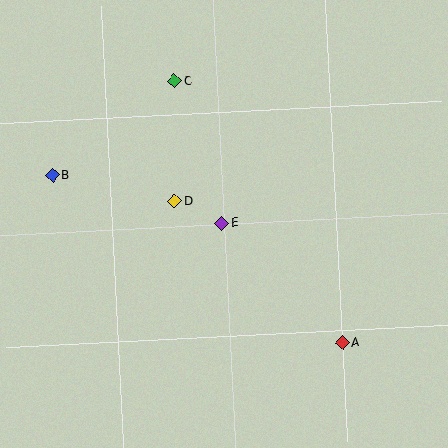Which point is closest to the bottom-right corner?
Point A is closest to the bottom-right corner.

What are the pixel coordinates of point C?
Point C is at (175, 81).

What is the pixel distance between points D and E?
The distance between D and E is 52 pixels.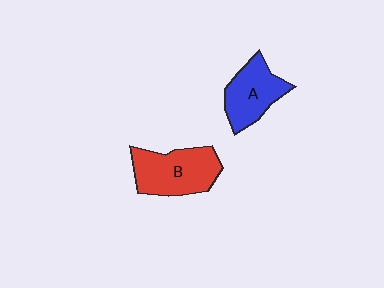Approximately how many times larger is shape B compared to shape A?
Approximately 1.2 times.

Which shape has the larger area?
Shape B (red).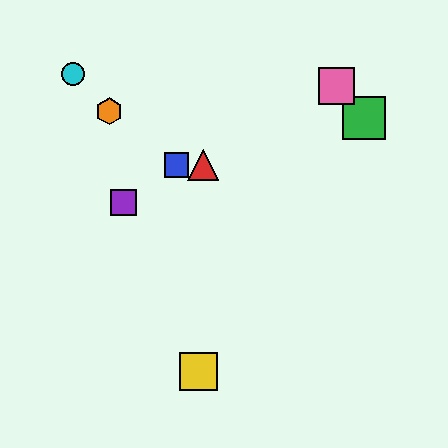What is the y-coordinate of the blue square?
The blue square is at y≈165.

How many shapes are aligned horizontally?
2 shapes (the red triangle, the blue square) are aligned horizontally.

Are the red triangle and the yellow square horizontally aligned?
No, the red triangle is at y≈165 and the yellow square is at y≈371.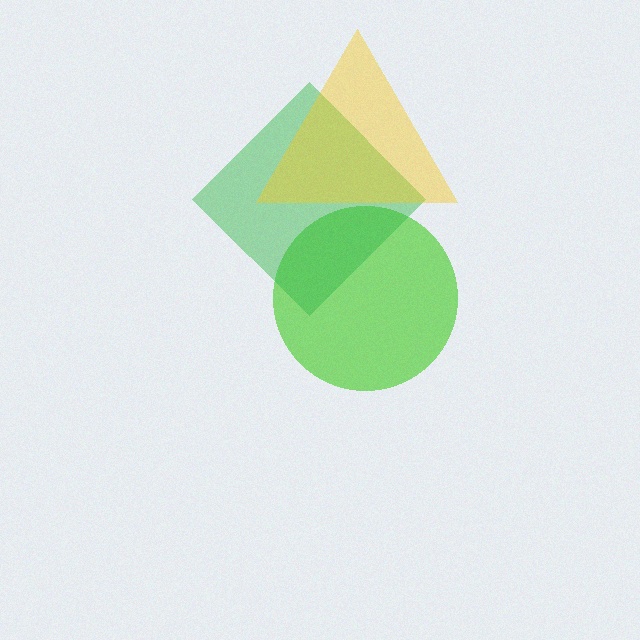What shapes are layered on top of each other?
The layered shapes are: a lime circle, a green diamond, a yellow triangle.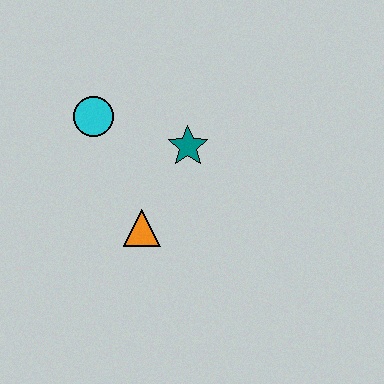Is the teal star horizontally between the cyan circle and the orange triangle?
No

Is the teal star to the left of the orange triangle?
No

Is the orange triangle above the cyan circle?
No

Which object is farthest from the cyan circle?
The orange triangle is farthest from the cyan circle.